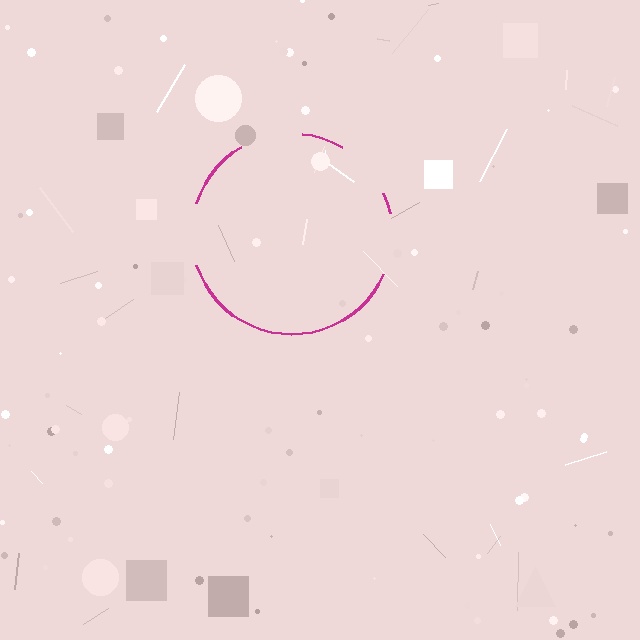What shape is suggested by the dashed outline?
The dashed outline suggests a circle.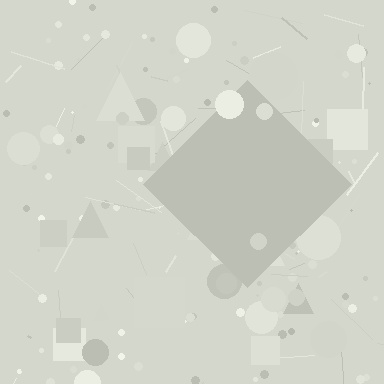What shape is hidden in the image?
A diamond is hidden in the image.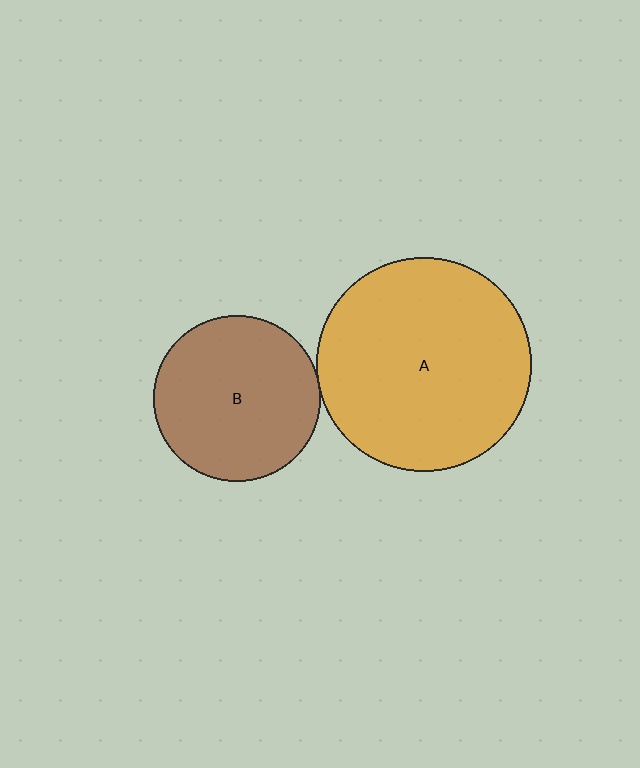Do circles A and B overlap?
Yes.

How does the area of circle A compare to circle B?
Approximately 1.7 times.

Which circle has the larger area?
Circle A (orange).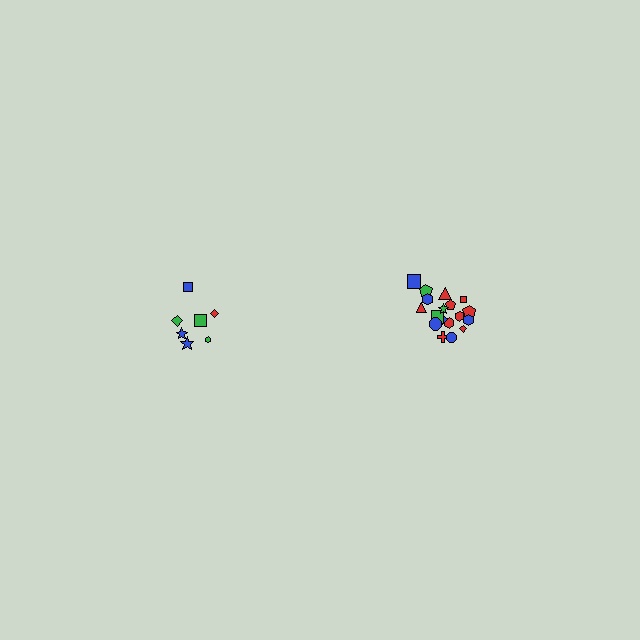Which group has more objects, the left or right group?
The right group.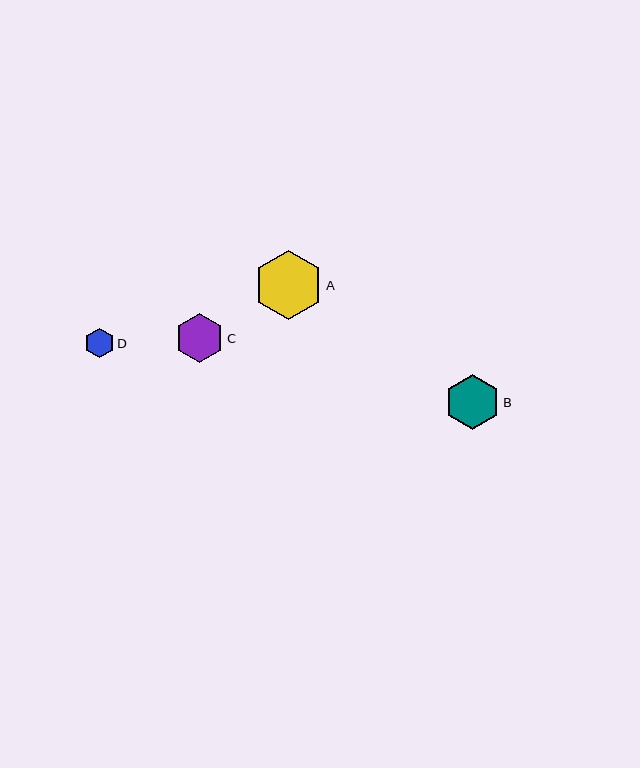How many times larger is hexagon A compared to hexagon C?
Hexagon A is approximately 1.4 times the size of hexagon C.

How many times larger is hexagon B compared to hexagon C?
Hexagon B is approximately 1.1 times the size of hexagon C.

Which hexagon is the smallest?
Hexagon D is the smallest with a size of approximately 29 pixels.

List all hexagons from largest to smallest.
From largest to smallest: A, B, C, D.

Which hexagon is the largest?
Hexagon A is the largest with a size of approximately 69 pixels.